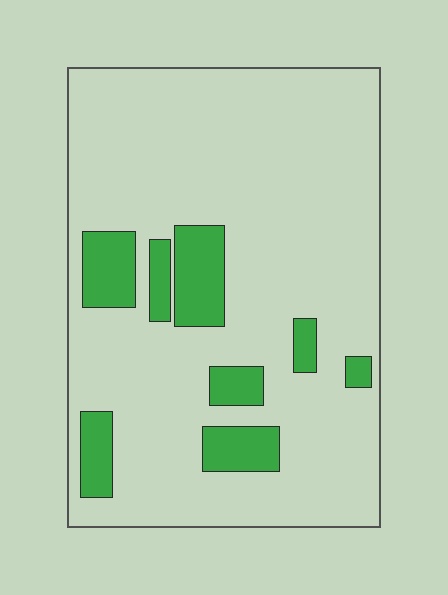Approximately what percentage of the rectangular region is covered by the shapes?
Approximately 15%.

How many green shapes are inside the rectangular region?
8.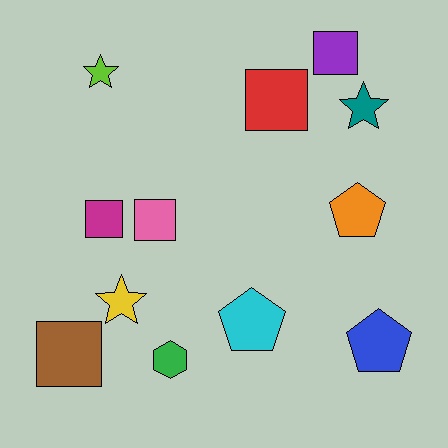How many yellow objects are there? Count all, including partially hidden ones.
There is 1 yellow object.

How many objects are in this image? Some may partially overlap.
There are 12 objects.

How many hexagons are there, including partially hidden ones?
There is 1 hexagon.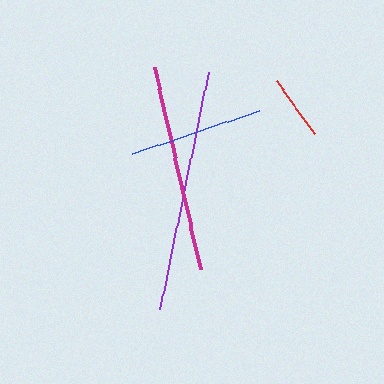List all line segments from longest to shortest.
From longest to shortest: purple, magenta, blue, red.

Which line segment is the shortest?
The red line is the shortest at approximately 65 pixels.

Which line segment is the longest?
The purple line is the longest at approximately 241 pixels.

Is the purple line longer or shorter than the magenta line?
The purple line is longer than the magenta line.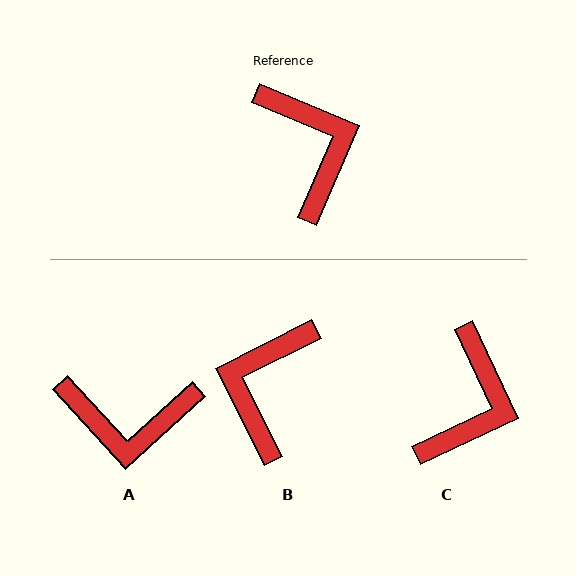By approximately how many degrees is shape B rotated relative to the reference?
Approximately 140 degrees counter-clockwise.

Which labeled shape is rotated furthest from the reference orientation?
B, about 140 degrees away.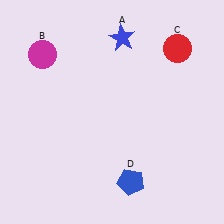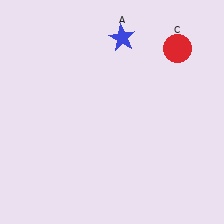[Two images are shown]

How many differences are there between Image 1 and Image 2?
There are 2 differences between the two images.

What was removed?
The magenta circle (B), the blue pentagon (D) were removed in Image 2.